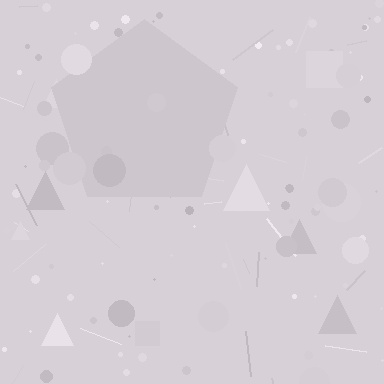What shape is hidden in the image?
A pentagon is hidden in the image.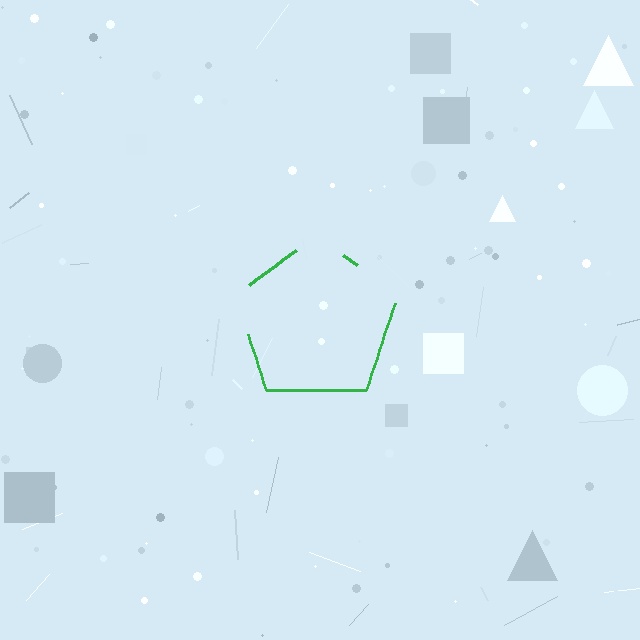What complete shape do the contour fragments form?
The contour fragments form a pentagon.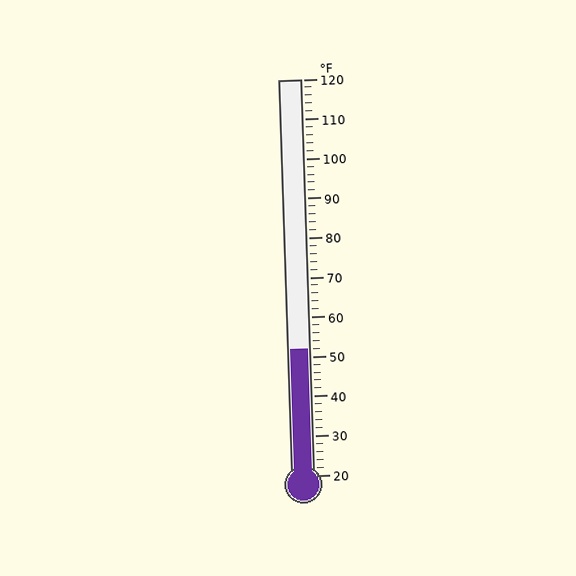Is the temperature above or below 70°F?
The temperature is below 70°F.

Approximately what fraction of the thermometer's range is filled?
The thermometer is filled to approximately 30% of its range.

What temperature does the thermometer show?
The thermometer shows approximately 52°F.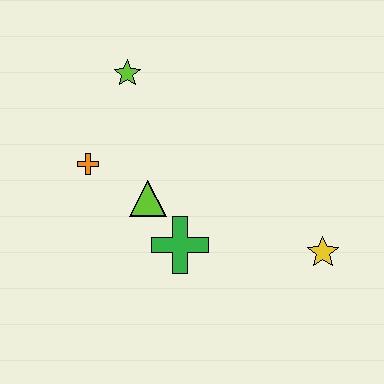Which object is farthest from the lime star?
The yellow star is farthest from the lime star.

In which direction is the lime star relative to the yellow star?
The lime star is to the left of the yellow star.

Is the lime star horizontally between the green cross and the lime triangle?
No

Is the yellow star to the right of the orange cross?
Yes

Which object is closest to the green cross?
The lime triangle is closest to the green cross.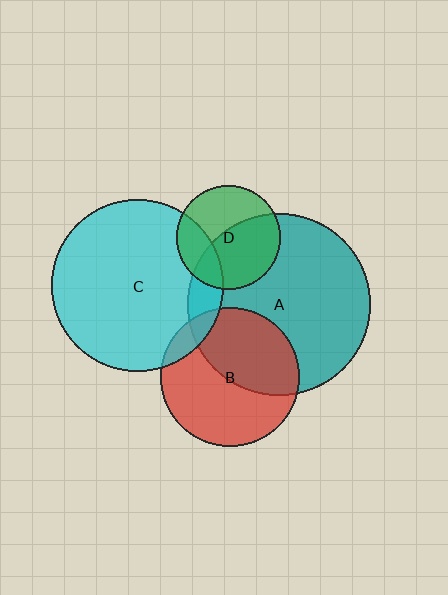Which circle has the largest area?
Circle A (teal).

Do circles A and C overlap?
Yes.